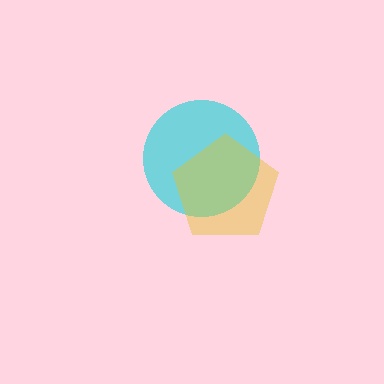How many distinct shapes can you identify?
There are 2 distinct shapes: a cyan circle, a yellow pentagon.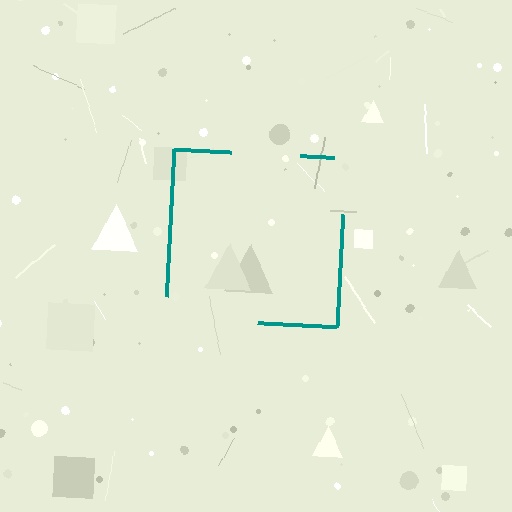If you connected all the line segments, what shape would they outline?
They would outline a square.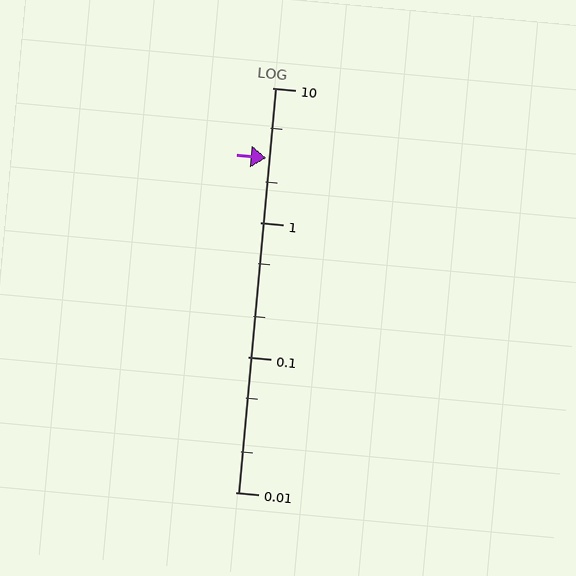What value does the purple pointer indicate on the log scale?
The pointer indicates approximately 3.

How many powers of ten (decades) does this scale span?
The scale spans 3 decades, from 0.01 to 10.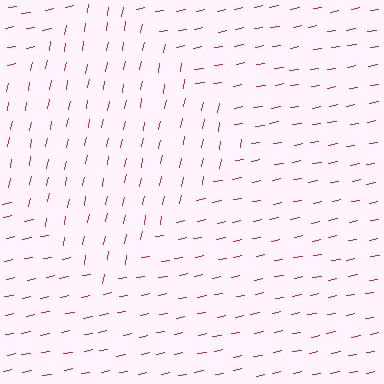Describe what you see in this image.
The image is filled with small red line segments. A diamond region in the image has lines oriented differently from the surrounding lines, creating a visible texture boundary.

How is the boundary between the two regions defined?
The boundary is defined purely by a change in line orientation (approximately 68 degrees difference). All lines are the same color and thickness.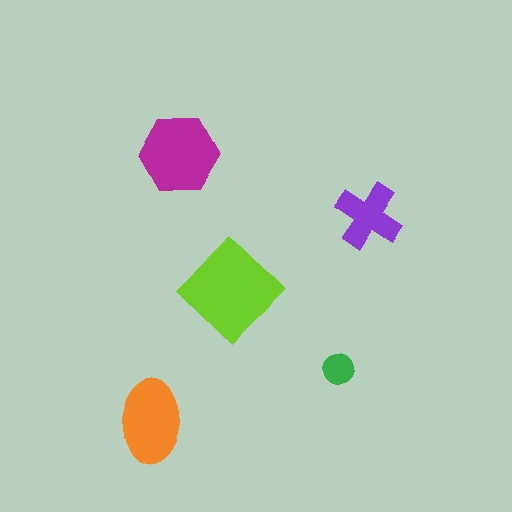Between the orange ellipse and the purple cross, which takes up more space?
The orange ellipse.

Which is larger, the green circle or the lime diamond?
The lime diamond.